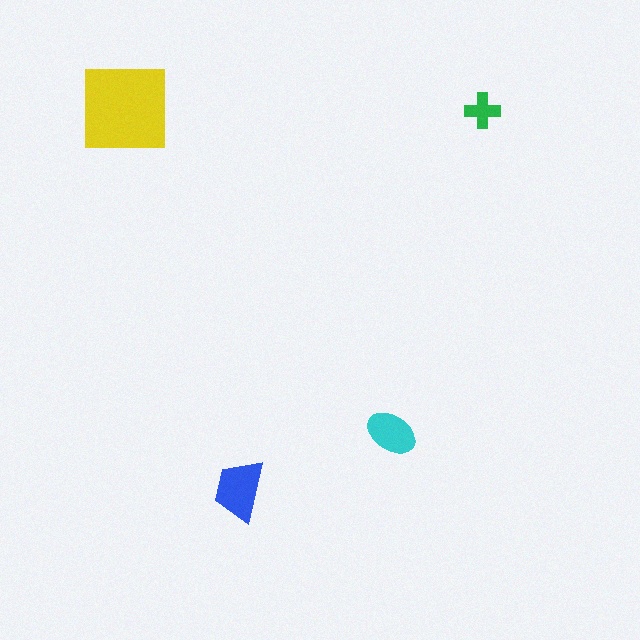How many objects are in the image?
There are 4 objects in the image.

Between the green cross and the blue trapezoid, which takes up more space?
The blue trapezoid.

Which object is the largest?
The yellow square.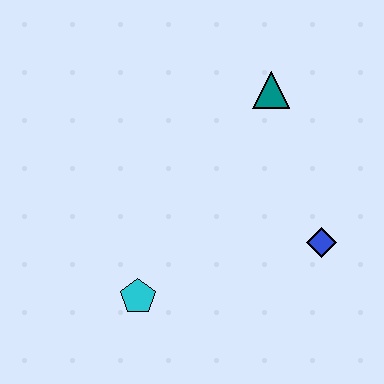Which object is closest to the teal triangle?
The blue diamond is closest to the teal triangle.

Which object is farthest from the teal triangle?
The cyan pentagon is farthest from the teal triangle.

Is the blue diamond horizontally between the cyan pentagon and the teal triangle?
No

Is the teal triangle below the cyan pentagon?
No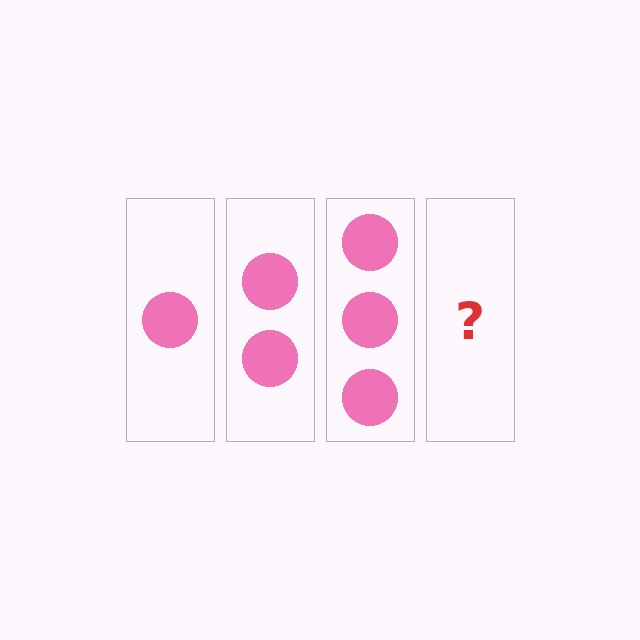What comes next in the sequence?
The next element should be 4 circles.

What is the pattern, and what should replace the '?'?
The pattern is that each step adds one more circle. The '?' should be 4 circles.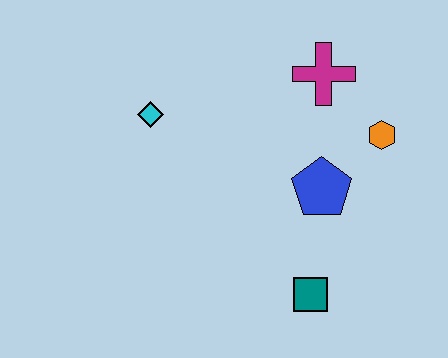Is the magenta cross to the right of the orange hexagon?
No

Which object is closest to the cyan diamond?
The magenta cross is closest to the cyan diamond.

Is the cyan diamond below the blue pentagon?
No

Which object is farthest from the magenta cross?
The teal square is farthest from the magenta cross.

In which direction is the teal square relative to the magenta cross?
The teal square is below the magenta cross.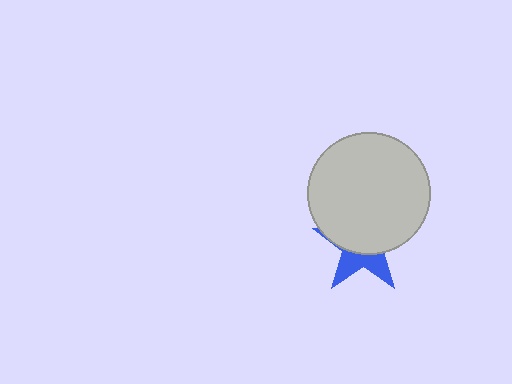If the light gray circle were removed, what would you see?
You would see the complete blue star.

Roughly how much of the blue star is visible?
A small part of it is visible (roughly 36%).